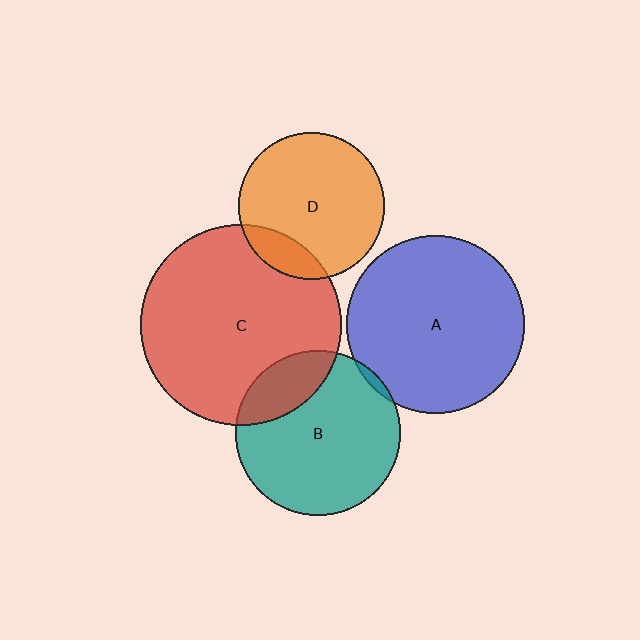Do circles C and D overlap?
Yes.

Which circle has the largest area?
Circle C (red).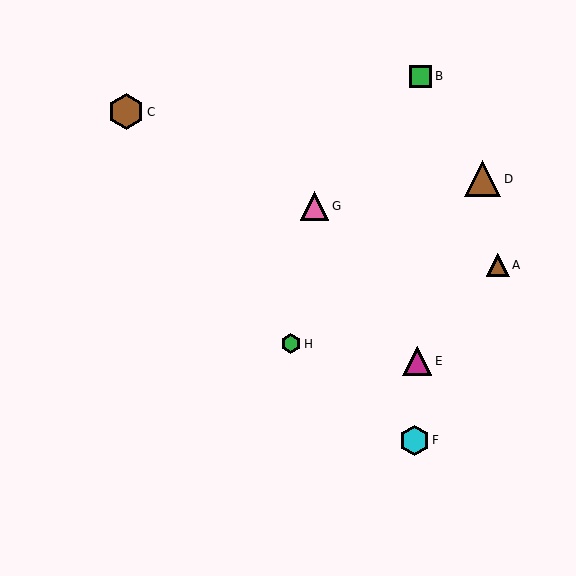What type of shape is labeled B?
Shape B is a green square.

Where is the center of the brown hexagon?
The center of the brown hexagon is at (126, 112).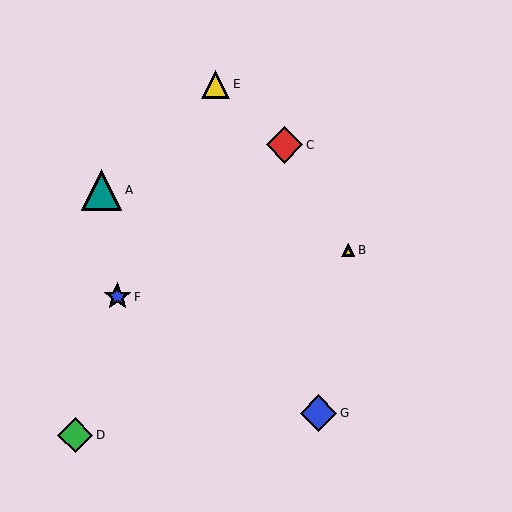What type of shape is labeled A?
Shape A is a teal triangle.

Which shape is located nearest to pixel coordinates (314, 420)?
The blue diamond (labeled G) at (318, 413) is nearest to that location.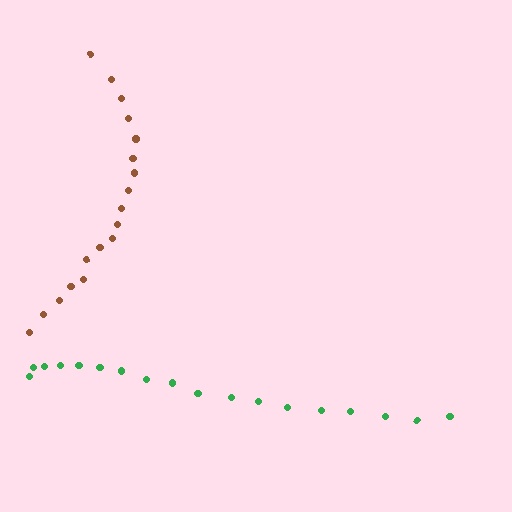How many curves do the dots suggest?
There are 2 distinct paths.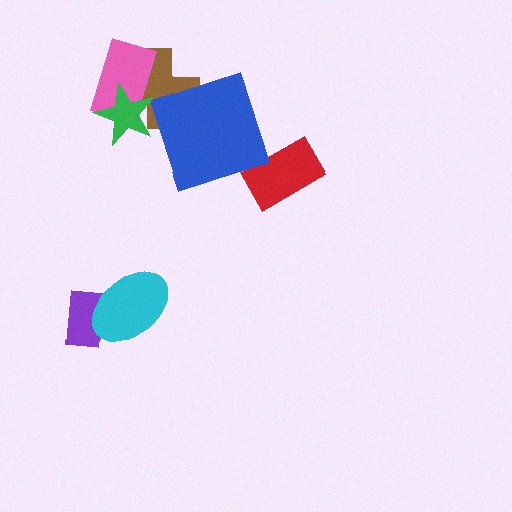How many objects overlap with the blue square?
1 object overlaps with the blue square.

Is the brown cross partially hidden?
Yes, it is partially covered by another shape.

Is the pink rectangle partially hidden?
Yes, it is partially covered by another shape.